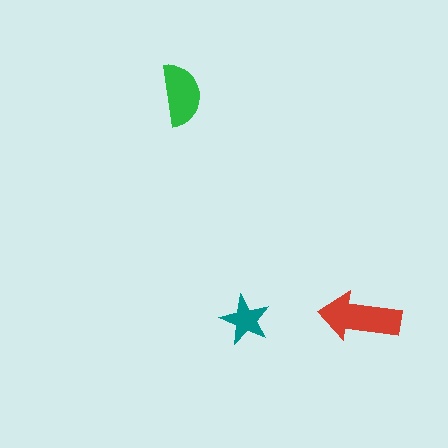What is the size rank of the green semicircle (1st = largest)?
2nd.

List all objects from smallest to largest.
The teal star, the green semicircle, the red arrow.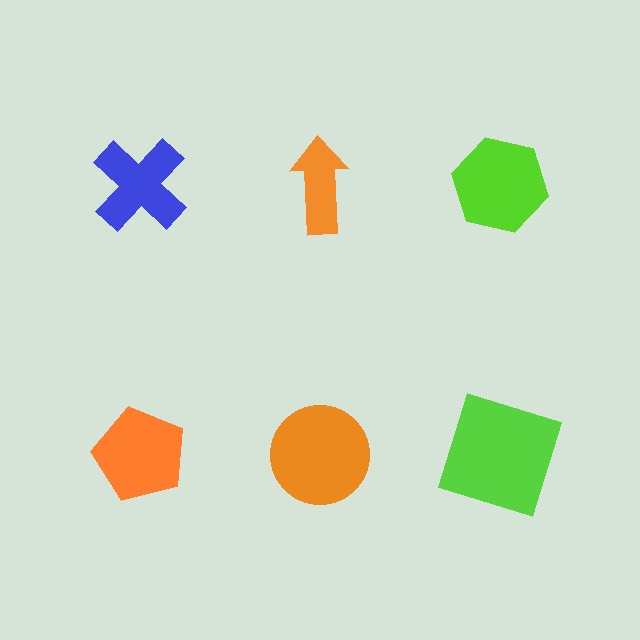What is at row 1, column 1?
A blue cross.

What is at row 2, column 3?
A lime square.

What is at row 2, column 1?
An orange pentagon.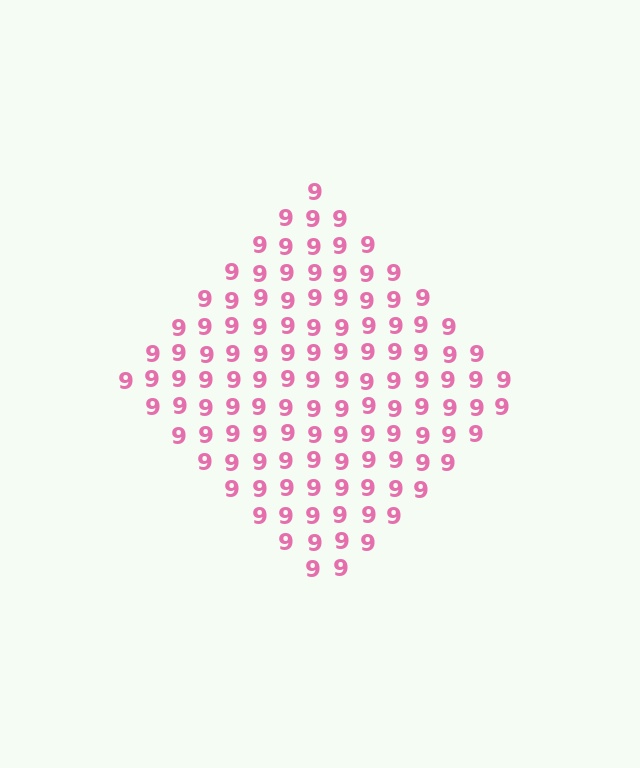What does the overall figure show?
The overall figure shows a diamond.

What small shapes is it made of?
It is made of small digit 9's.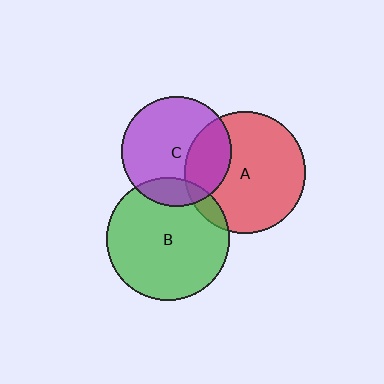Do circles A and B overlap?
Yes.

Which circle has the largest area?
Circle B (green).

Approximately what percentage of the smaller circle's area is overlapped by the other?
Approximately 10%.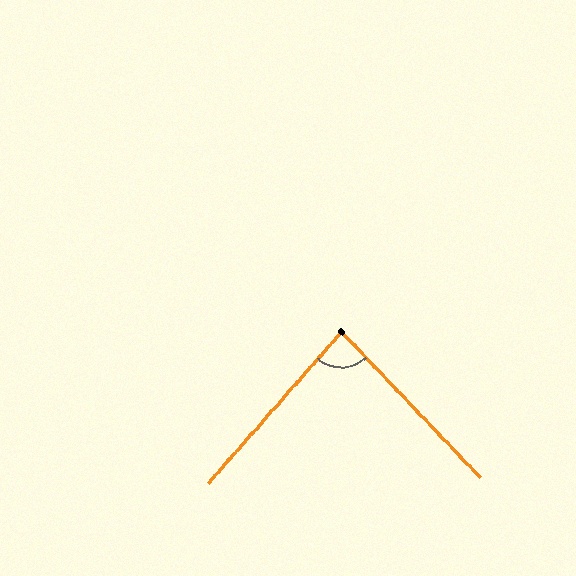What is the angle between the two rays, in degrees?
Approximately 85 degrees.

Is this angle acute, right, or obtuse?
It is acute.